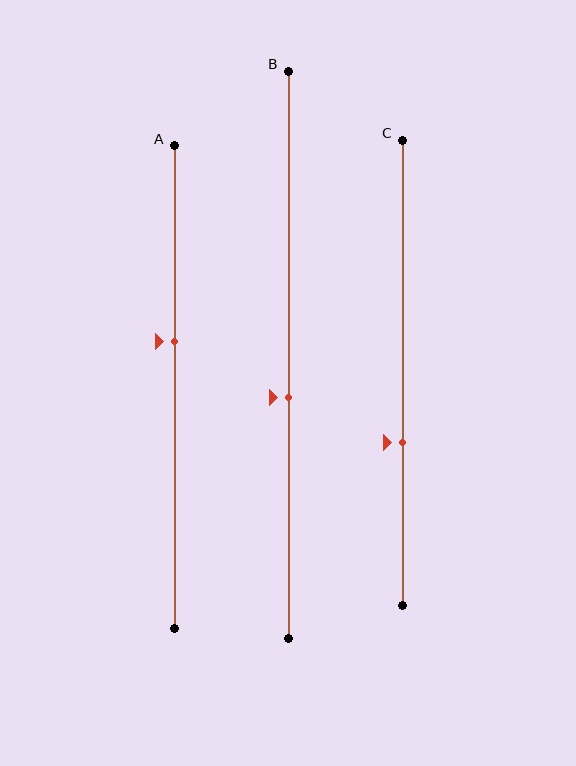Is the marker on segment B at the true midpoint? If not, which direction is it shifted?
No, the marker on segment B is shifted downward by about 7% of the segment length.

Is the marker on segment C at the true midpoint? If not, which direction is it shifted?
No, the marker on segment C is shifted downward by about 15% of the segment length.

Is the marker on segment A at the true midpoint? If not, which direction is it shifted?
No, the marker on segment A is shifted upward by about 9% of the segment length.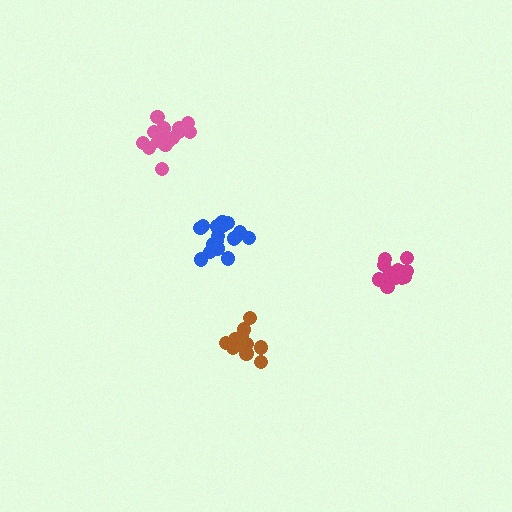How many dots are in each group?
Group 1: 16 dots, Group 2: 12 dots, Group 3: 13 dots, Group 4: 17 dots (58 total).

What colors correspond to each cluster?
The clusters are colored: pink, brown, magenta, blue.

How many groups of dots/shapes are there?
There are 4 groups.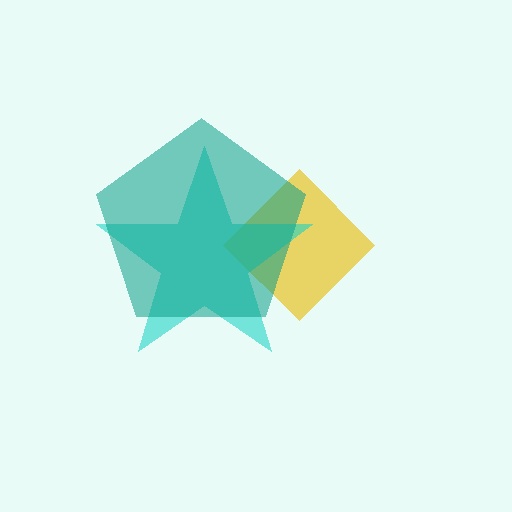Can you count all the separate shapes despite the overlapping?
Yes, there are 3 separate shapes.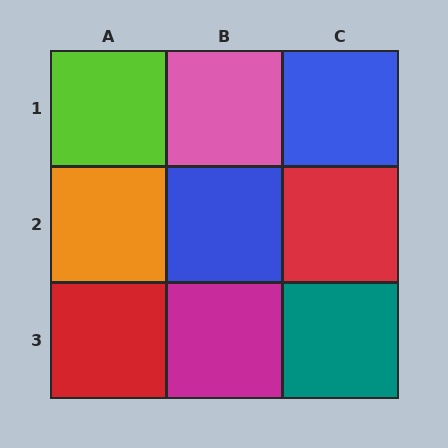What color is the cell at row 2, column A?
Orange.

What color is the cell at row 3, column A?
Red.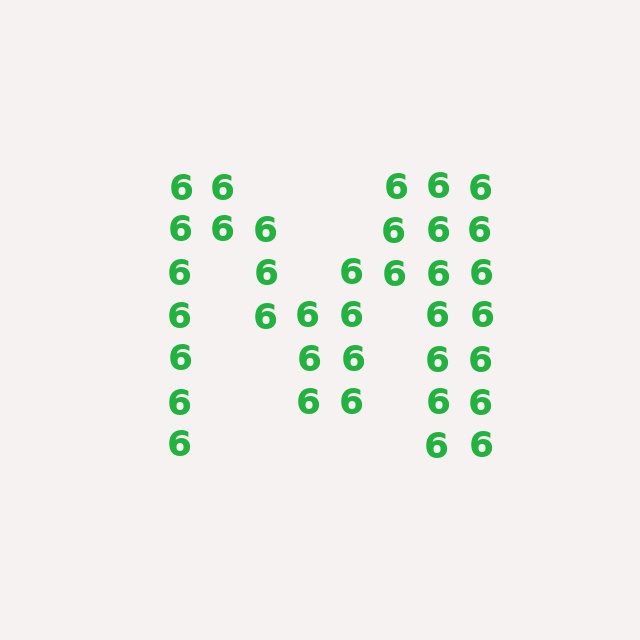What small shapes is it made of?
It is made of small digit 6's.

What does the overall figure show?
The overall figure shows the letter M.